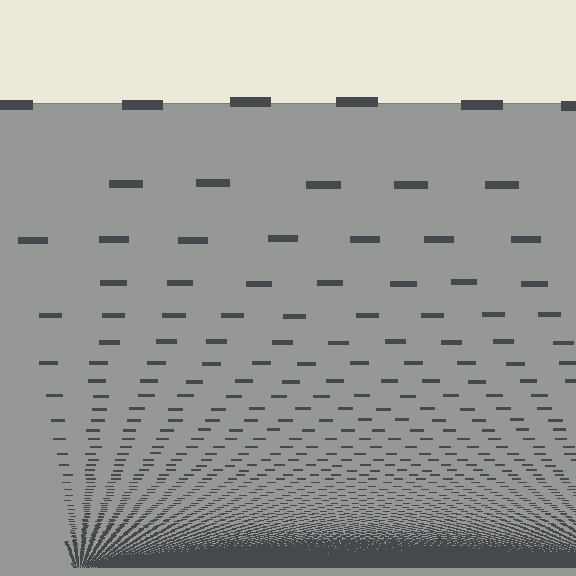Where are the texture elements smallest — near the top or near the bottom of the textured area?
Near the bottom.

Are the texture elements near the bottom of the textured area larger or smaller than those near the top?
Smaller. The gradient is inverted — elements near the bottom are smaller and denser.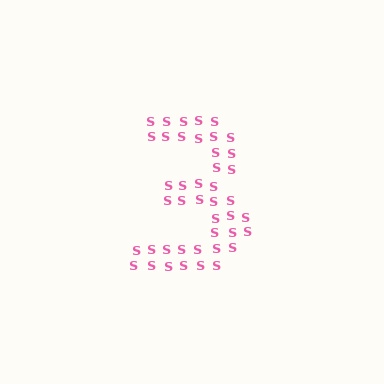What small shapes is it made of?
It is made of small letter S's.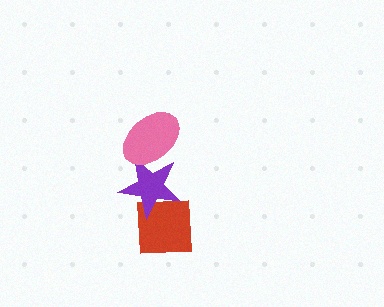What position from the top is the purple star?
The purple star is 2nd from the top.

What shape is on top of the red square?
The purple star is on top of the red square.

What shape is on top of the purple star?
The pink ellipse is on top of the purple star.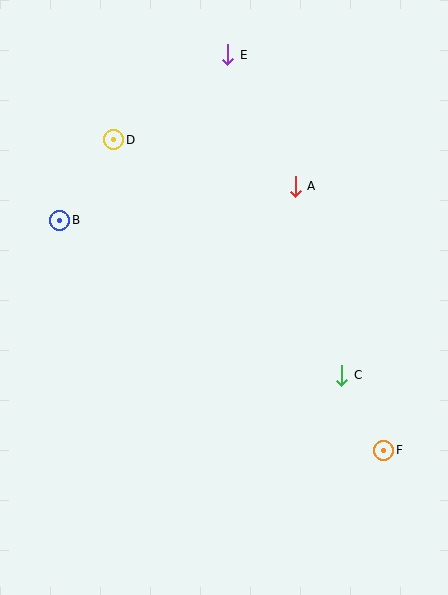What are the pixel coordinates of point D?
Point D is at (114, 140).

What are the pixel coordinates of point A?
Point A is at (295, 186).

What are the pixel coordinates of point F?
Point F is at (384, 451).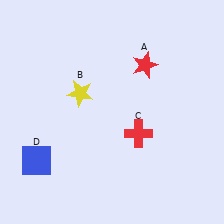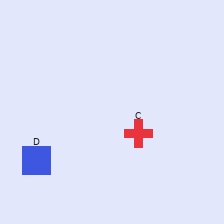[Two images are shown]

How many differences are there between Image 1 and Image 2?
There are 2 differences between the two images.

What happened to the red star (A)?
The red star (A) was removed in Image 2. It was in the top-right area of Image 1.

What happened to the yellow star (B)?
The yellow star (B) was removed in Image 2. It was in the top-left area of Image 1.